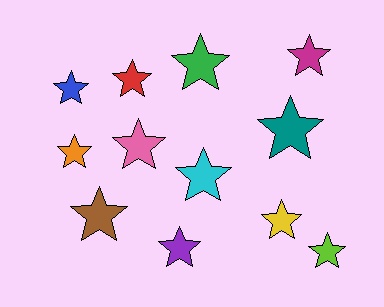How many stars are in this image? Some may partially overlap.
There are 12 stars.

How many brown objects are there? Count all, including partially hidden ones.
There is 1 brown object.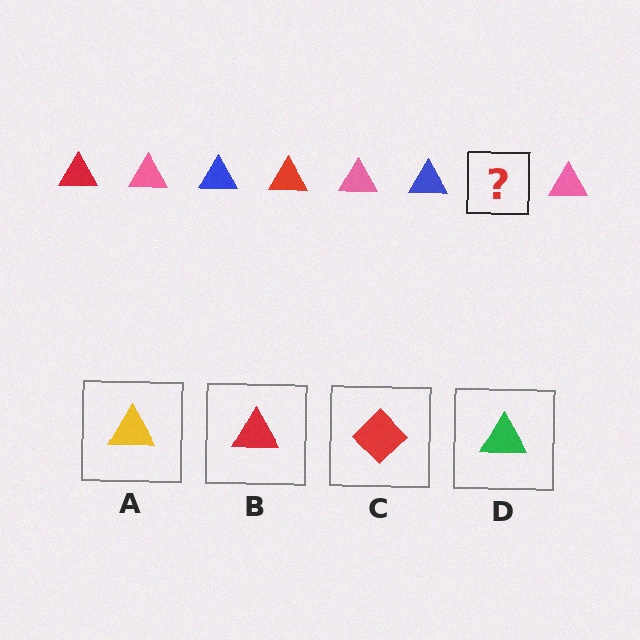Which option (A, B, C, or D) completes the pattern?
B.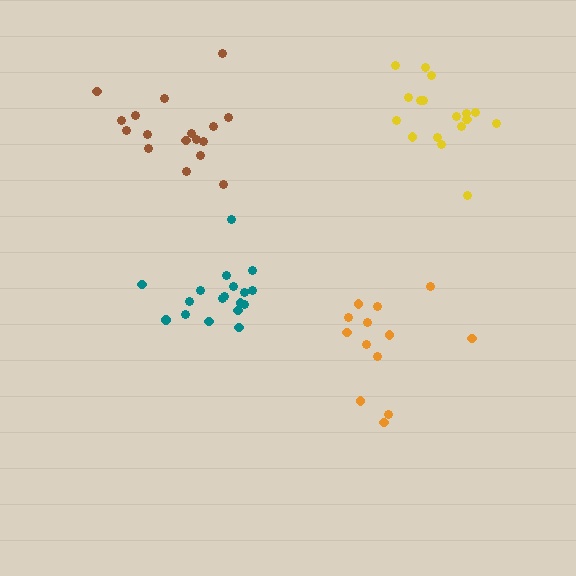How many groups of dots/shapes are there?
There are 4 groups.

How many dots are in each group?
Group 1: 17 dots, Group 2: 13 dots, Group 3: 18 dots, Group 4: 17 dots (65 total).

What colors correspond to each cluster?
The clusters are colored: yellow, orange, teal, brown.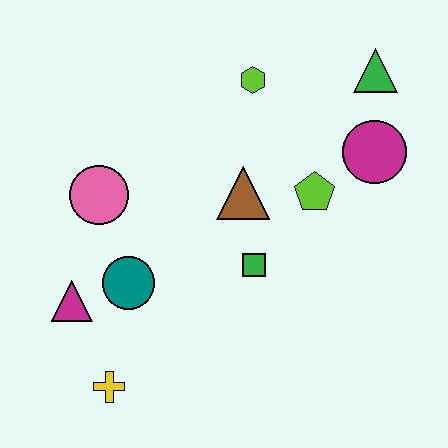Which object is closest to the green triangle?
The magenta circle is closest to the green triangle.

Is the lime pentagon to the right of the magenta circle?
No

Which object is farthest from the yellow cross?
The green triangle is farthest from the yellow cross.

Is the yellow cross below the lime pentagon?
Yes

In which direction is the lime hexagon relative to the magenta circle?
The lime hexagon is to the left of the magenta circle.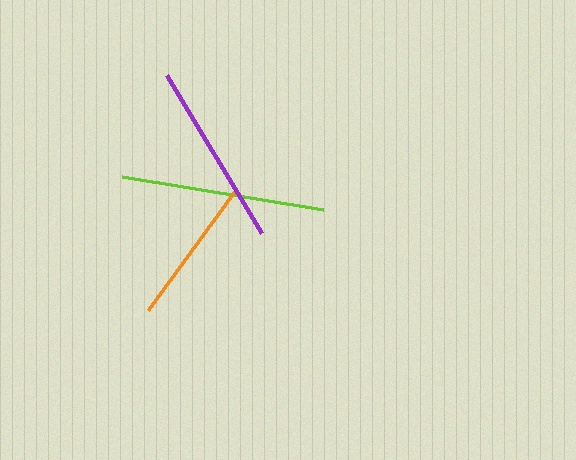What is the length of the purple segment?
The purple segment is approximately 184 pixels long.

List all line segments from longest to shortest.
From longest to shortest: lime, purple, orange.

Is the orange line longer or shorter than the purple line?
The purple line is longer than the orange line.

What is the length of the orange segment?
The orange segment is approximately 146 pixels long.